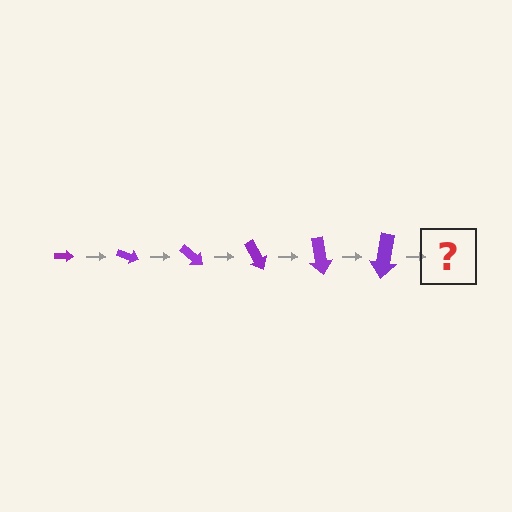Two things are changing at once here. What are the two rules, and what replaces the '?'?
The two rules are that the arrow grows larger each step and it rotates 20 degrees each step. The '?' should be an arrow, larger than the previous one and rotated 120 degrees from the start.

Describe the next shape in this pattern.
It should be an arrow, larger than the previous one and rotated 120 degrees from the start.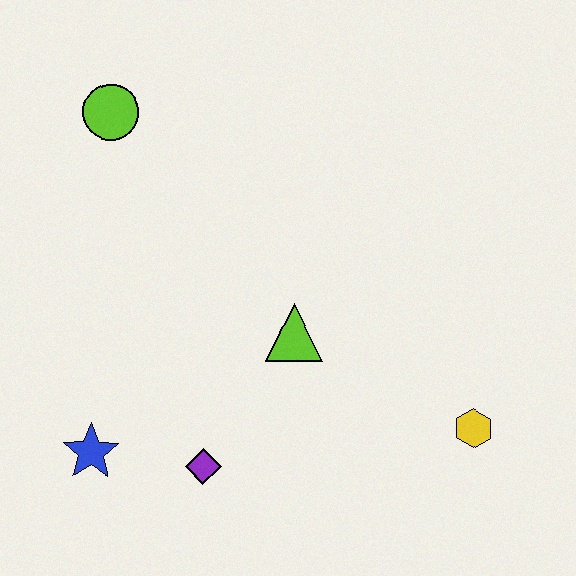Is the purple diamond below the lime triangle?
Yes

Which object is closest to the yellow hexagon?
The lime triangle is closest to the yellow hexagon.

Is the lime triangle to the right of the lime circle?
Yes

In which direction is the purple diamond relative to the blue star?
The purple diamond is to the right of the blue star.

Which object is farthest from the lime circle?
The yellow hexagon is farthest from the lime circle.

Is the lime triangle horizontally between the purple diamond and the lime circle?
No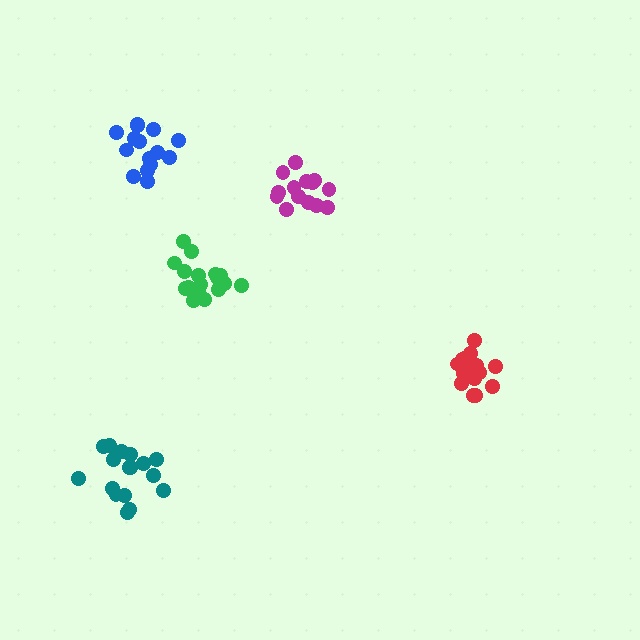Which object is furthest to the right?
The red cluster is rightmost.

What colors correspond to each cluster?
The clusters are colored: magenta, teal, green, red, blue.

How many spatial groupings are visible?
There are 5 spatial groupings.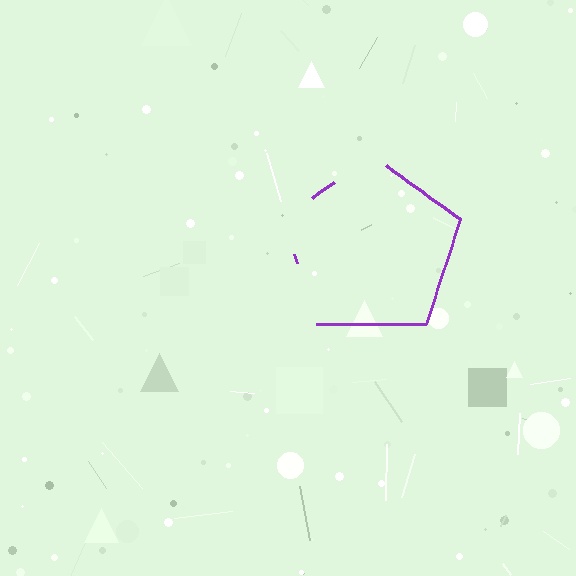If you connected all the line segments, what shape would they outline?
They would outline a pentagon.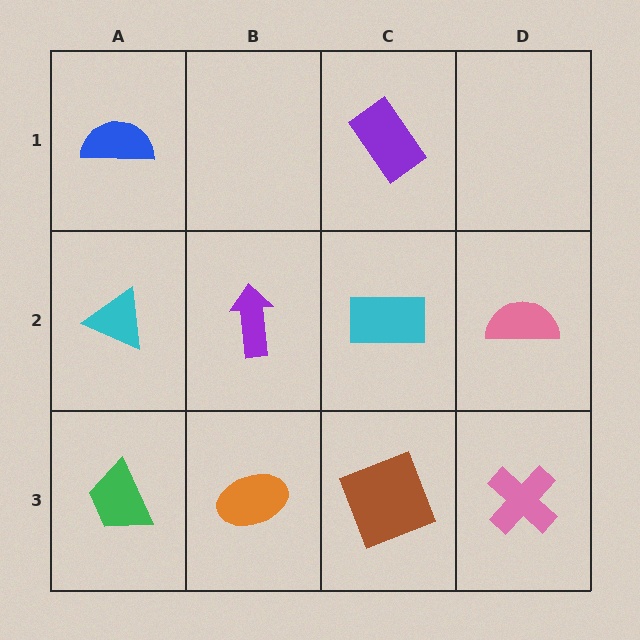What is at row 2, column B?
A purple arrow.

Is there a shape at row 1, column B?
No, that cell is empty.